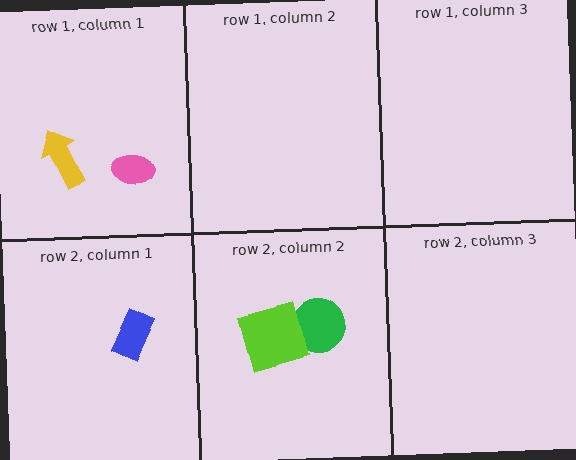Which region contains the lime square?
The row 2, column 2 region.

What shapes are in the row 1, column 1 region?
The pink ellipse, the yellow arrow.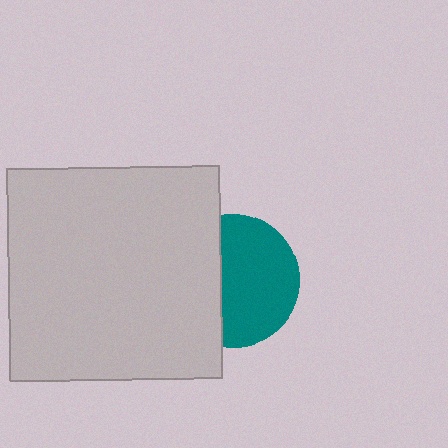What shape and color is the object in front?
The object in front is a light gray square.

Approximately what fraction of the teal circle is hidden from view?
Roughly 40% of the teal circle is hidden behind the light gray square.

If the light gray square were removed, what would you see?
You would see the complete teal circle.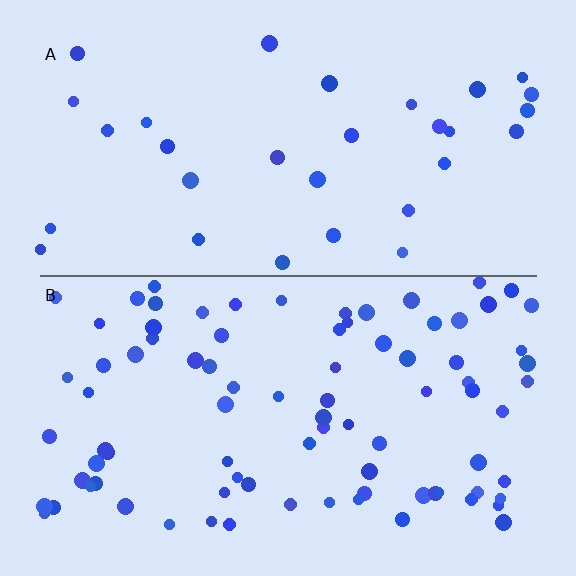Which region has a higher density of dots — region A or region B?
B (the bottom).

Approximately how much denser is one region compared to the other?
Approximately 2.7× — region B over region A.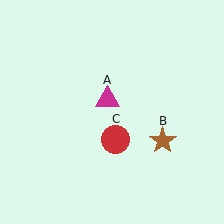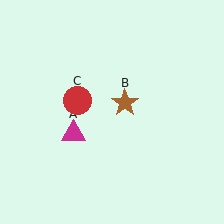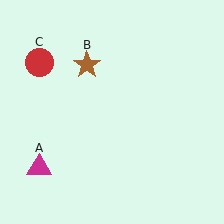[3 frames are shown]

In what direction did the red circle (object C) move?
The red circle (object C) moved up and to the left.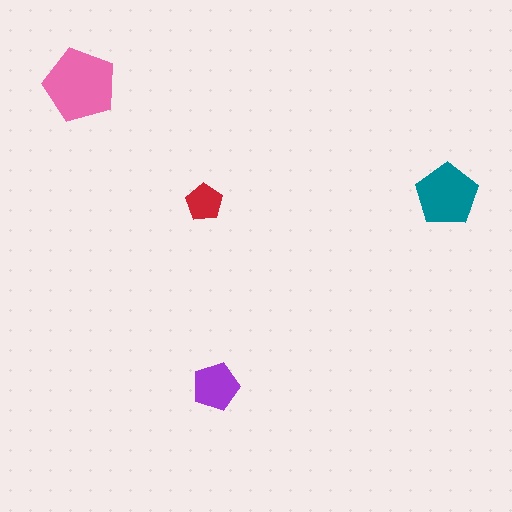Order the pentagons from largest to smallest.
the pink one, the teal one, the purple one, the red one.